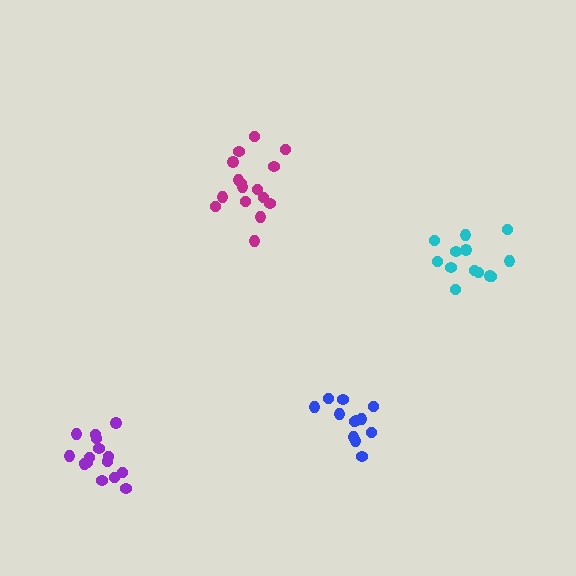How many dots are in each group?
Group 1: 13 dots, Group 2: 12 dots, Group 3: 16 dots, Group 4: 16 dots (57 total).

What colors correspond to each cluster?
The clusters are colored: cyan, blue, magenta, purple.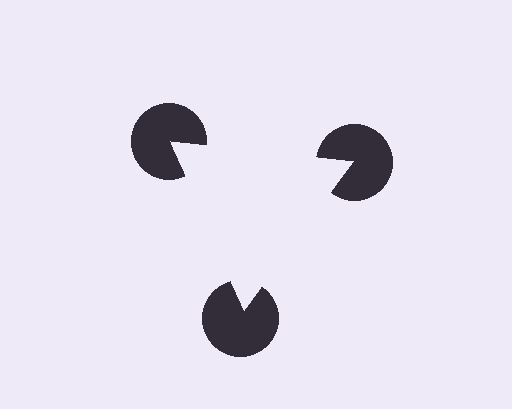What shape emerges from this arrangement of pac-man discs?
An illusory triangle — its edges are inferred from the aligned wedge cuts in the pac-man discs, not physically drawn.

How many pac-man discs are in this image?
There are 3 — one at each vertex of the illusory triangle.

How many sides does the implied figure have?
3 sides.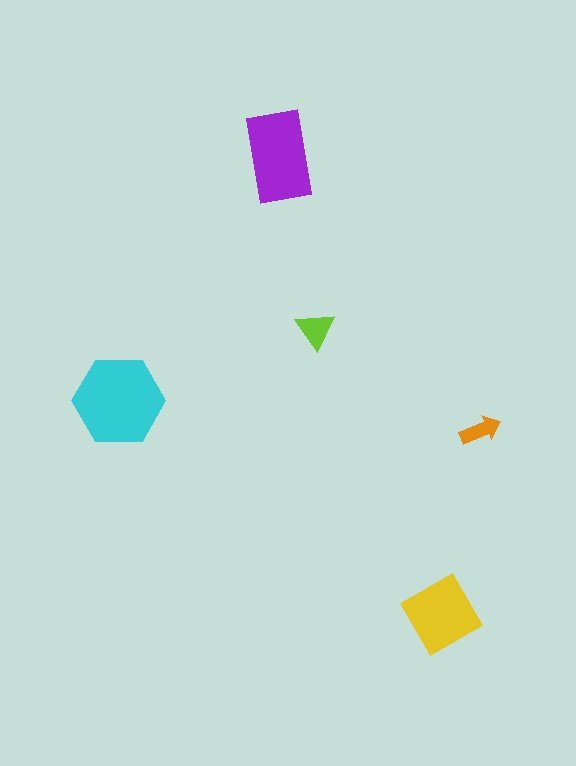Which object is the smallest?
The orange arrow.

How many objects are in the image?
There are 5 objects in the image.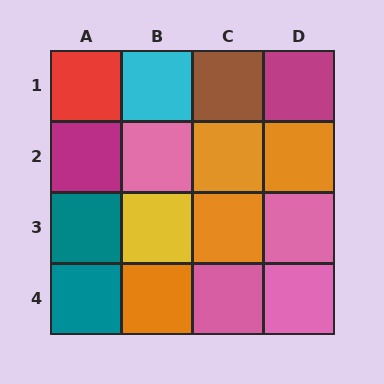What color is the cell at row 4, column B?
Orange.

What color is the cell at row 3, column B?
Yellow.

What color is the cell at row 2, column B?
Pink.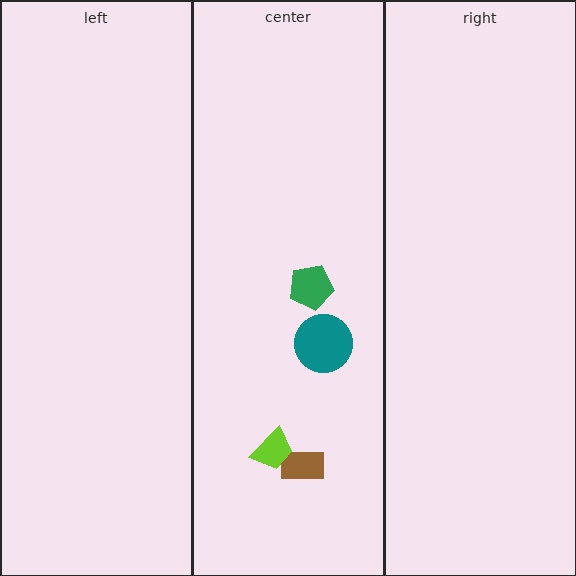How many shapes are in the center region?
4.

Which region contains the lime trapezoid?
The center region.